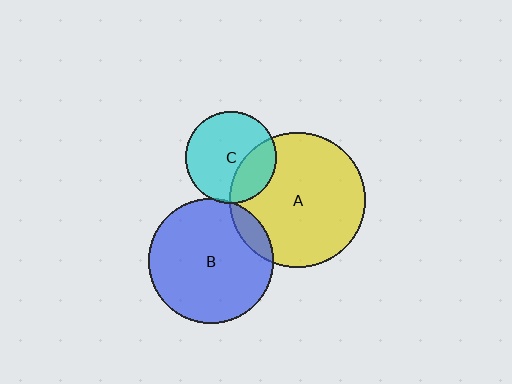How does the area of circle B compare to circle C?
Approximately 1.9 times.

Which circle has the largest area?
Circle A (yellow).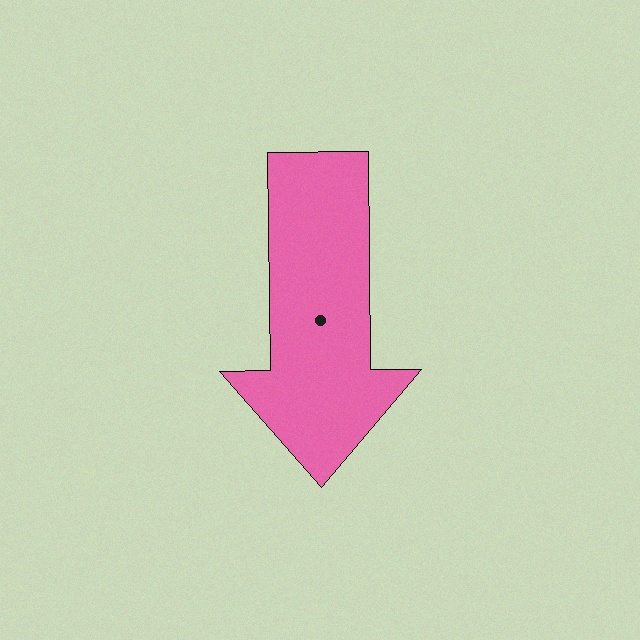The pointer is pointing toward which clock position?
Roughly 6 o'clock.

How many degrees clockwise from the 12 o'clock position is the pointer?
Approximately 179 degrees.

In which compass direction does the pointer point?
South.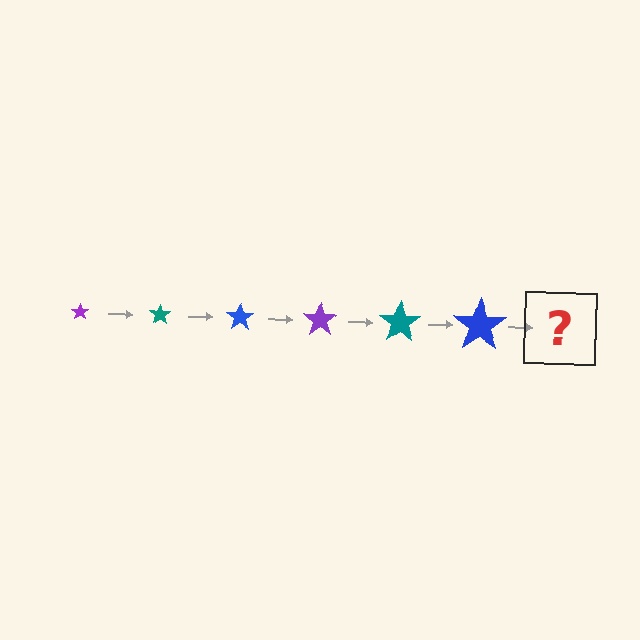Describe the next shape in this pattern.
It should be a purple star, larger than the previous one.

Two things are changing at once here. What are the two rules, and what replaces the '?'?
The two rules are that the star grows larger each step and the color cycles through purple, teal, and blue. The '?' should be a purple star, larger than the previous one.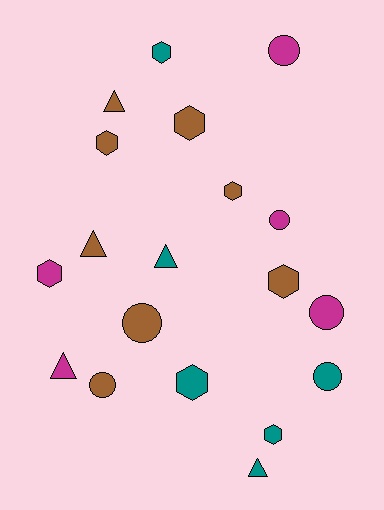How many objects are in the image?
There are 19 objects.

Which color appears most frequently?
Brown, with 8 objects.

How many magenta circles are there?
There are 3 magenta circles.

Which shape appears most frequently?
Hexagon, with 8 objects.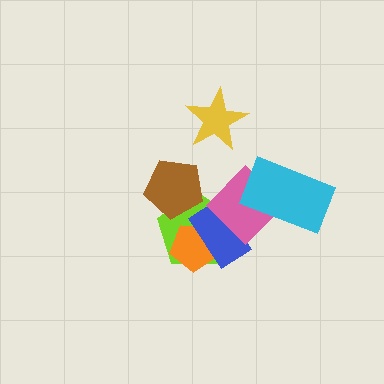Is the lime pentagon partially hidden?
Yes, it is partially covered by another shape.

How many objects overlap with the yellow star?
0 objects overlap with the yellow star.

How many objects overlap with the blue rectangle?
3 objects overlap with the blue rectangle.